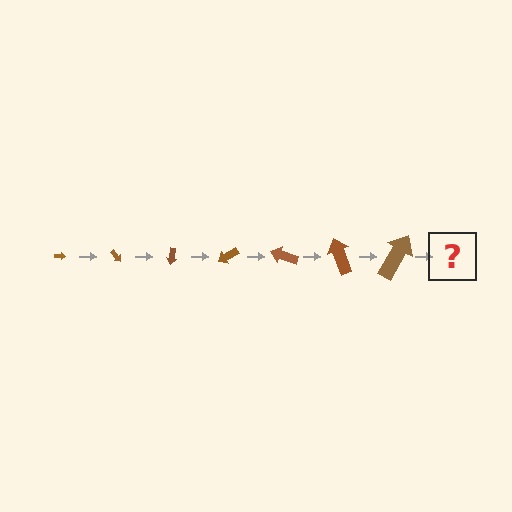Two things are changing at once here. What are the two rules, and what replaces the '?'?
The two rules are that the arrow grows larger each step and it rotates 50 degrees each step. The '?' should be an arrow, larger than the previous one and rotated 350 degrees from the start.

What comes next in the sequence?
The next element should be an arrow, larger than the previous one and rotated 350 degrees from the start.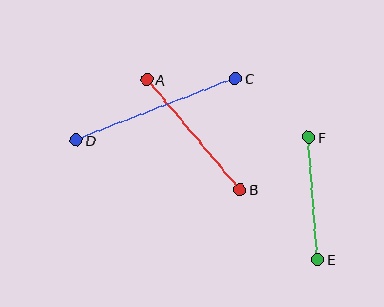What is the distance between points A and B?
The distance is approximately 144 pixels.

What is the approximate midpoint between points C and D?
The midpoint is at approximately (156, 109) pixels.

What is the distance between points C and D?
The distance is approximately 171 pixels.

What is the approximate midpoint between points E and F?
The midpoint is at approximately (313, 198) pixels.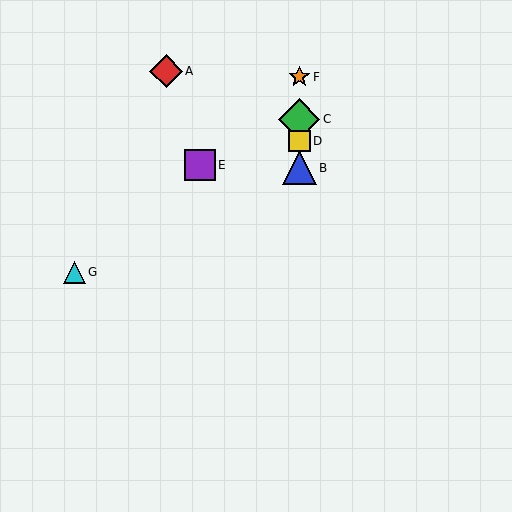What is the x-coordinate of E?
Object E is at x≈200.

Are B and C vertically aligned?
Yes, both are at x≈299.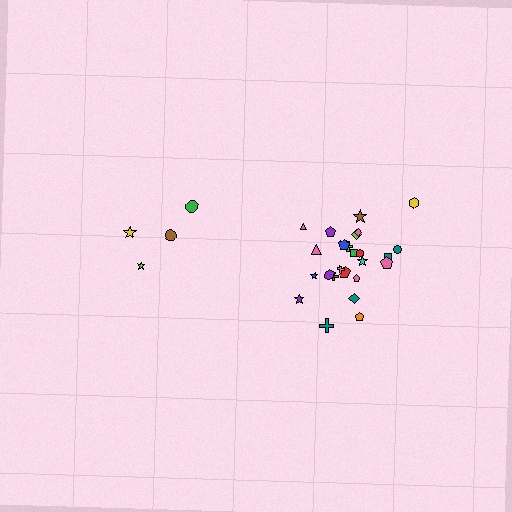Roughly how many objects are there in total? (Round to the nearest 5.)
Roughly 30 objects in total.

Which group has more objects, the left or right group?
The right group.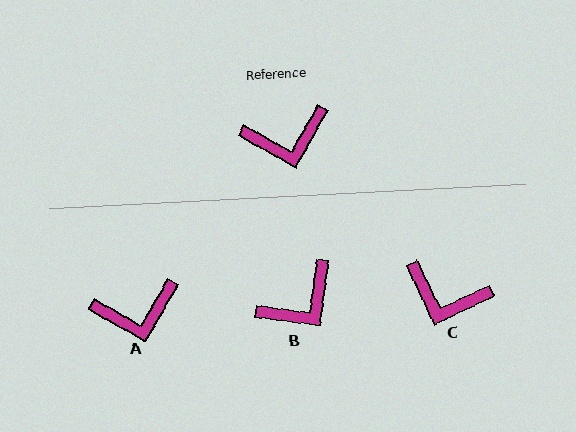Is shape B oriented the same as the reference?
No, it is off by about 22 degrees.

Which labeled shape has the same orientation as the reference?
A.